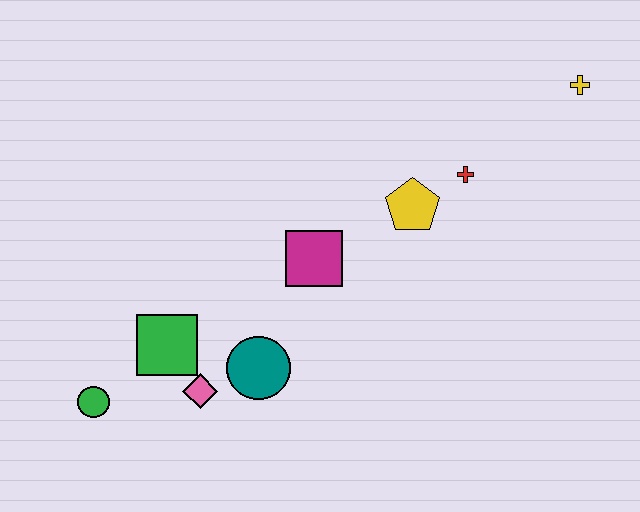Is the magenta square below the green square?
No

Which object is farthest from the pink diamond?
The yellow cross is farthest from the pink diamond.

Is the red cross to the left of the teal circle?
No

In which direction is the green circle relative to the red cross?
The green circle is to the left of the red cross.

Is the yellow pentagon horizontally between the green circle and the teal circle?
No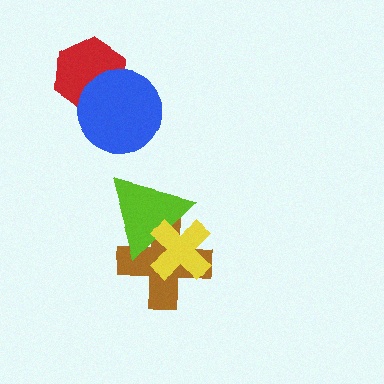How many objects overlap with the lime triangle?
2 objects overlap with the lime triangle.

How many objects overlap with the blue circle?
1 object overlaps with the blue circle.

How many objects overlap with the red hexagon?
1 object overlaps with the red hexagon.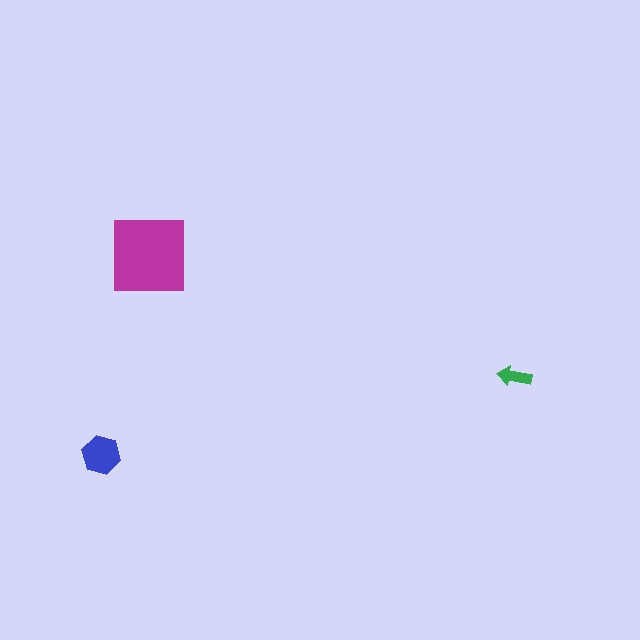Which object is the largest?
The magenta square.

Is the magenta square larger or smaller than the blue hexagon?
Larger.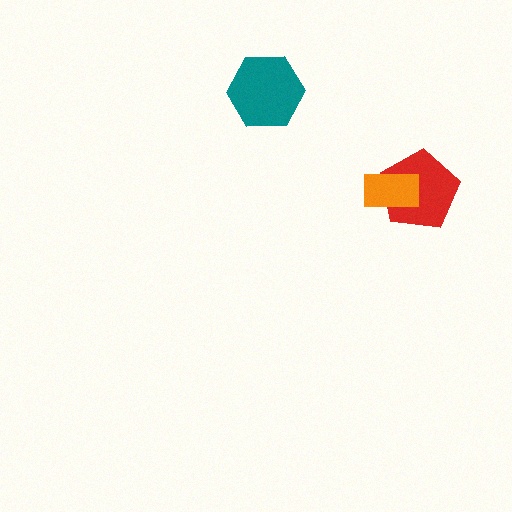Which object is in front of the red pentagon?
The orange rectangle is in front of the red pentagon.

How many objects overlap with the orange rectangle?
1 object overlaps with the orange rectangle.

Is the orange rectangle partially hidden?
No, no other shape covers it.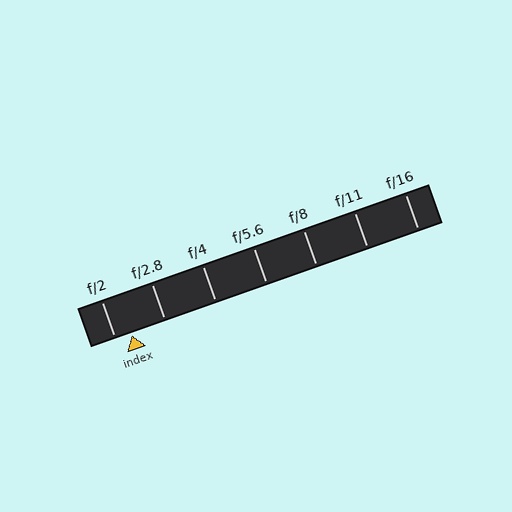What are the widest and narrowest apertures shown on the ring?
The widest aperture shown is f/2 and the narrowest is f/16.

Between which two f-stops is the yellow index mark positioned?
The index mark is between f/2 and f/2.8.